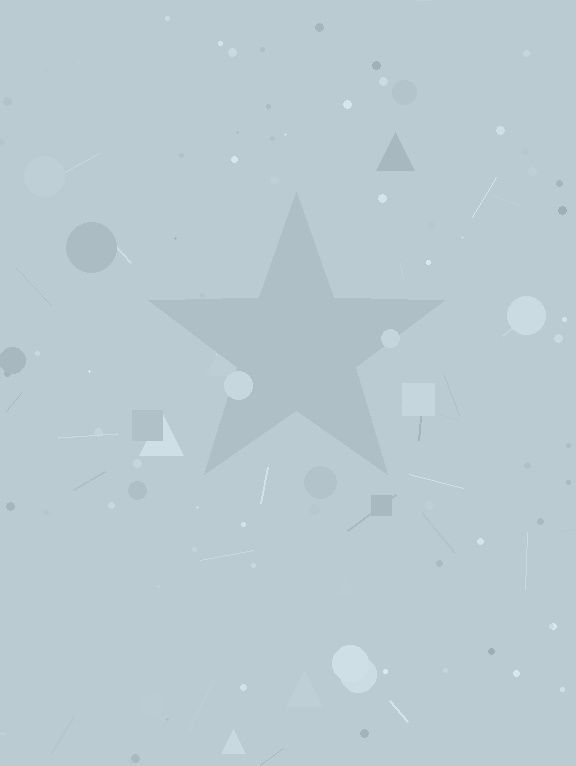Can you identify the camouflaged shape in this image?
The camouflaged shape is a star.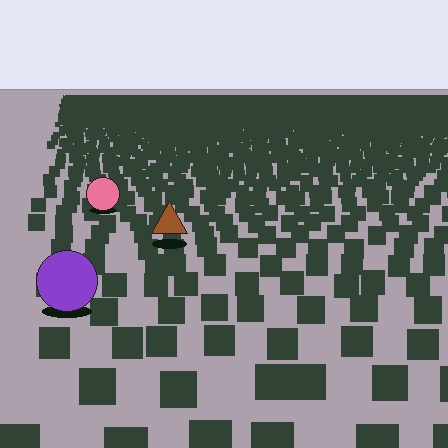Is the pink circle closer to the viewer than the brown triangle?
No. The brown triangle is closer — you can tell from the texture gradient: the ground texture is coarser near it.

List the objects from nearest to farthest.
From nearest to farthest: the purple circle, the brown triangle, the pink circle.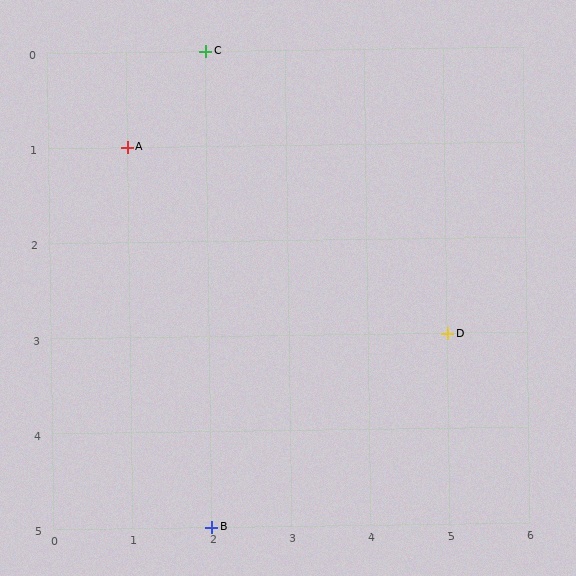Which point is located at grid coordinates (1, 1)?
Point A is at (1, 1).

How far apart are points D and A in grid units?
Points D and A are 4 columns and 2 rows apart (about 4.5 grid units diagonally).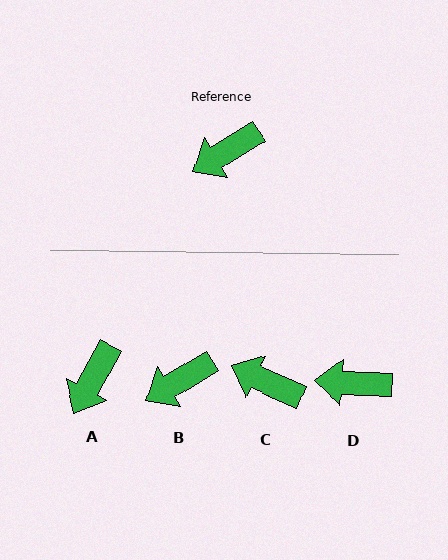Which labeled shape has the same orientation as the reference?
B.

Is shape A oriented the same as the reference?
No, it is off by about 30 degrees.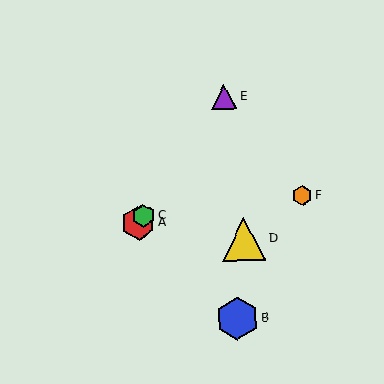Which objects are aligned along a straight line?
Objects A, C, E are aligned along a straight line.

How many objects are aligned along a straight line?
3 objects (A, C, E) are aligned along a straight line.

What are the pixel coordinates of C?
Object C is at (144, 216).